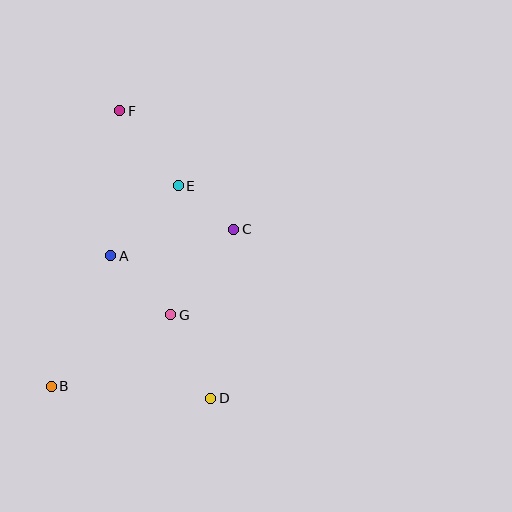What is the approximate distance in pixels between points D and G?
The distance between D and G is approximately 93 pixels.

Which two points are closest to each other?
Points C and E are closest to each other.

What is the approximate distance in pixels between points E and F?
The distance between E and F is approximately 95 pixels.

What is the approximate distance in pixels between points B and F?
The distance between B and F is approximately 284 pixels.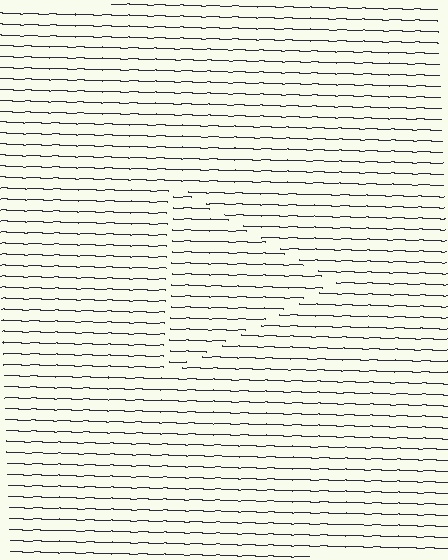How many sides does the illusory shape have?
3 sides — the line-ends trace a triangle.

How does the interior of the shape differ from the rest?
The interior of the shape contains the same grating, shifted by half a period — the contour is defined by the phase discontinuity where line-ends from the inner and outer gratings abut.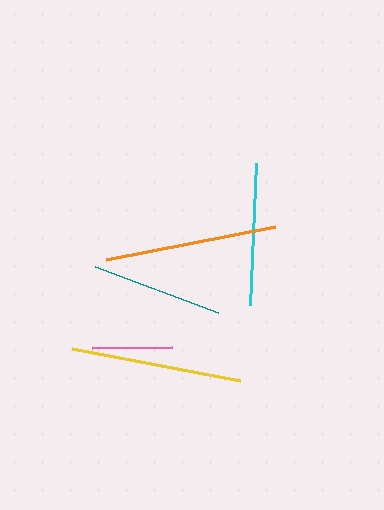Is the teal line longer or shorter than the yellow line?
The yellow line is longer than the teal line.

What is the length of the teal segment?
The teal segment is approximately 131 pixels long.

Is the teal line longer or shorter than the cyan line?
The cyan line is longer than the teal line.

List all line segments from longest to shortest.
From longest to shortest: orange, yellow, cyan, teal, pink.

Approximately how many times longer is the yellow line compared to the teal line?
The yellow line is approximately 1.3 times the length of the teal line.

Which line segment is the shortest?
The pink line is the shortest at approximately 80 pixels.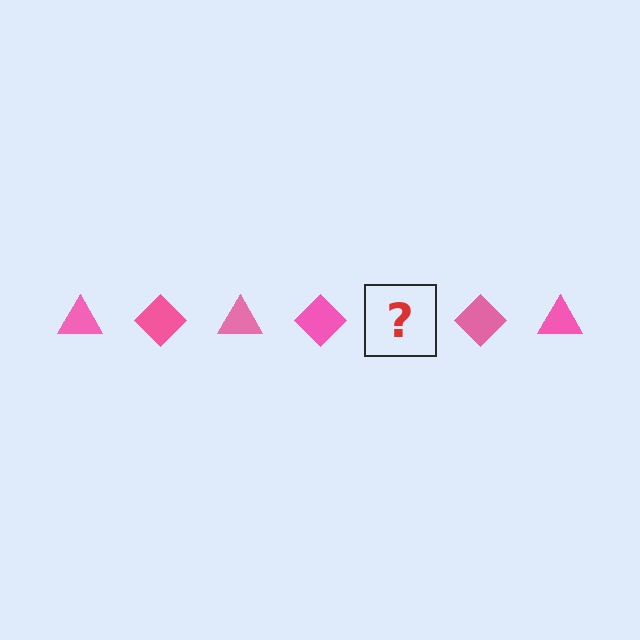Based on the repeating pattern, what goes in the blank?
The blank should be a pink triangle.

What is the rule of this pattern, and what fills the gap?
The rule is that the pattern cycles through triangle, diamond shapes in pink. The gap should be filled with a pink triangle.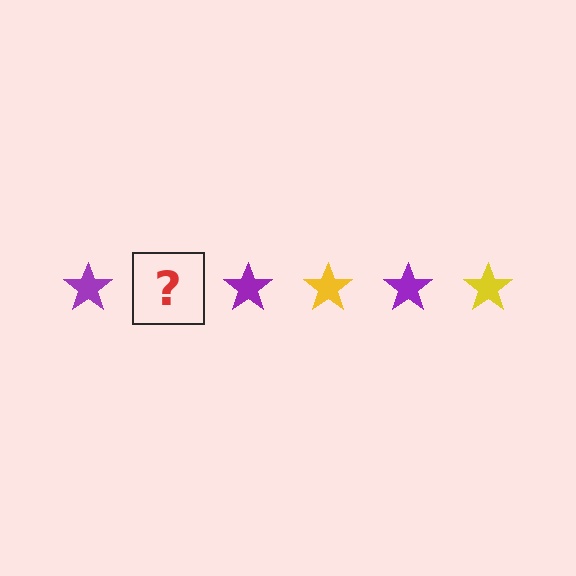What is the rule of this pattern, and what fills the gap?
The rule is that the pattern cycles through purple, yellow stars. The gap should be filled with a yellow star.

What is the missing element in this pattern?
The missing element is a yellow star.